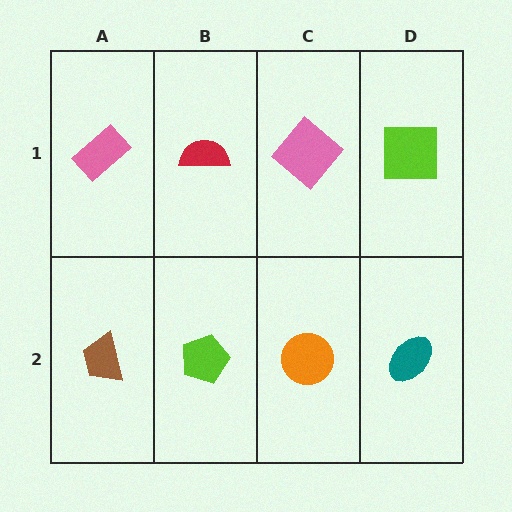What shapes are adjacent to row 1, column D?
A teal ellipse (row 2, column D), a pink diamond (row 1, column C).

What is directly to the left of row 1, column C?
A red semicircle.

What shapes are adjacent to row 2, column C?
A pink diamond (row 1, column C), a lime pentagon (row 2, column B), a teal ellipse (row 2, column D).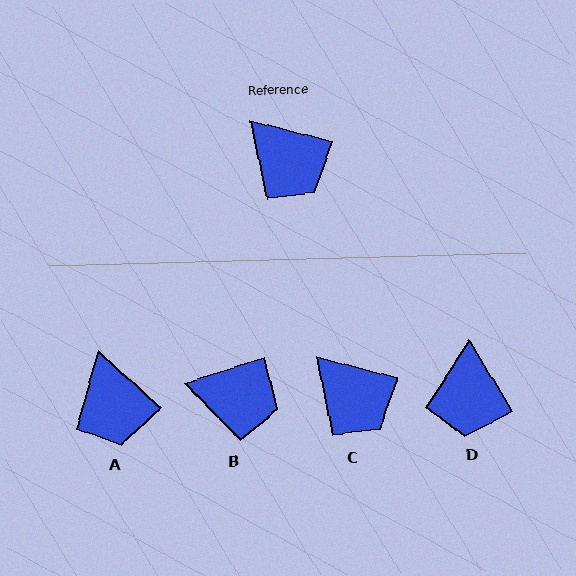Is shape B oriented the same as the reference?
No, it is off by about 33 degrees.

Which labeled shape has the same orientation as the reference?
C.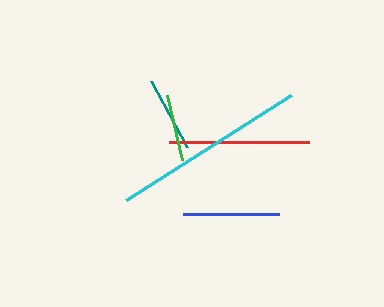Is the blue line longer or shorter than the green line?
The blue line is longer than the green line.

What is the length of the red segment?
The red segment is approximately 140 pixels long.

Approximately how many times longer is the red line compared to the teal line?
The red line is approximately 1.9 times the length of the teal line.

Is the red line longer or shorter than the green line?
The red line is longer than the green line.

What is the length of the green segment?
The green segment is approximately 66 pixels long.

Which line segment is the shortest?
The green line is the shortest at approximately 66 pixels.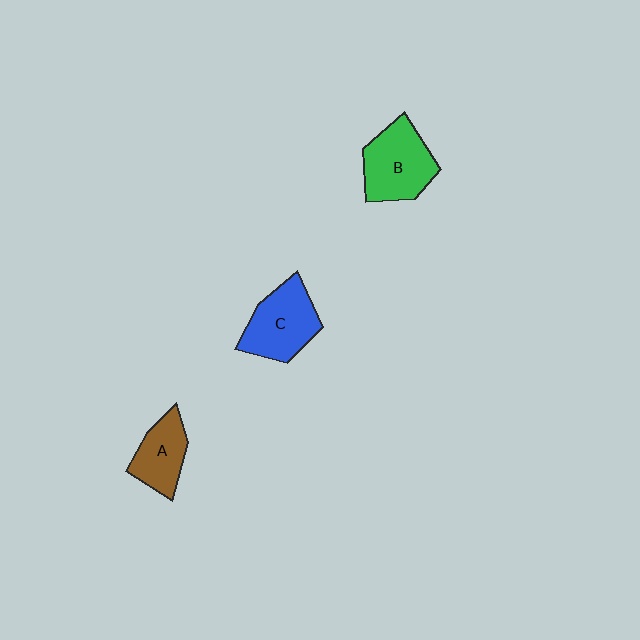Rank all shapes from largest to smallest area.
From largest to smallest: B (green), C (blue), A (brown).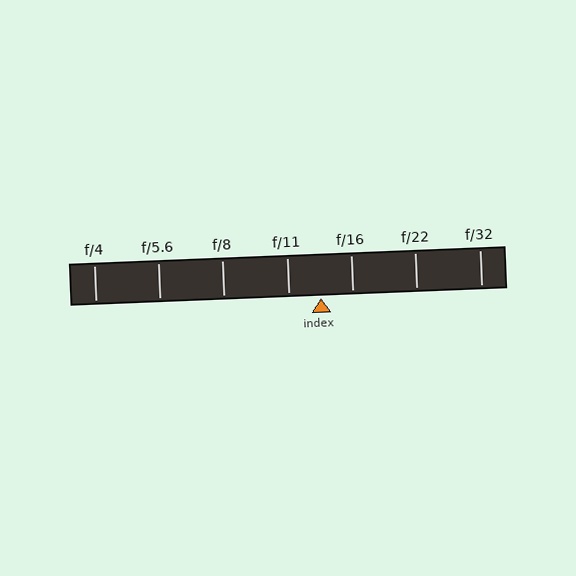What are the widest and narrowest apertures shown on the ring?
The widest aperture shown is f/4 and the narrowest is f/32.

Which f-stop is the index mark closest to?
The index mark is closest to f/16.